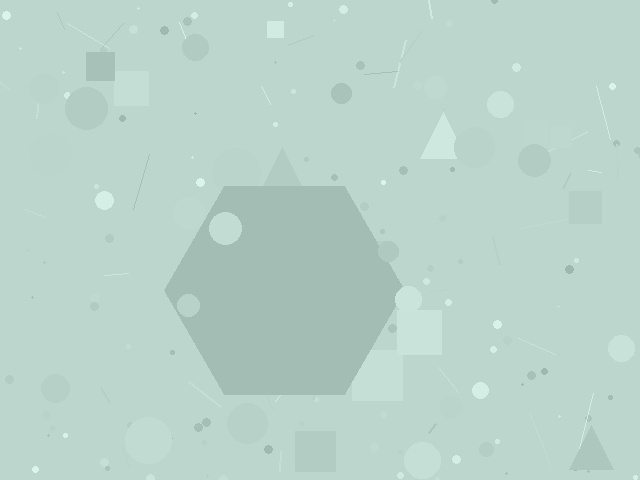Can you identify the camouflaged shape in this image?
The camouflaged shape is a hexagon.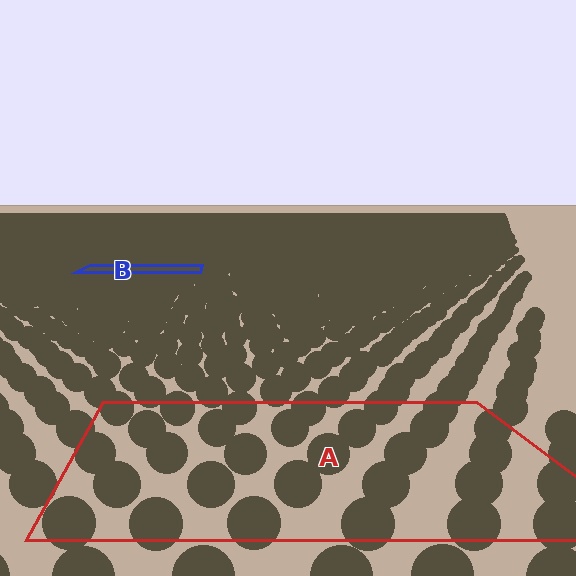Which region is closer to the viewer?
Region A is closer. The texture elements there are larger and more spread out.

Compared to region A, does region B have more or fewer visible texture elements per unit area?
Region B has more texture elements per unit area — they are packed more densely because it is farther away.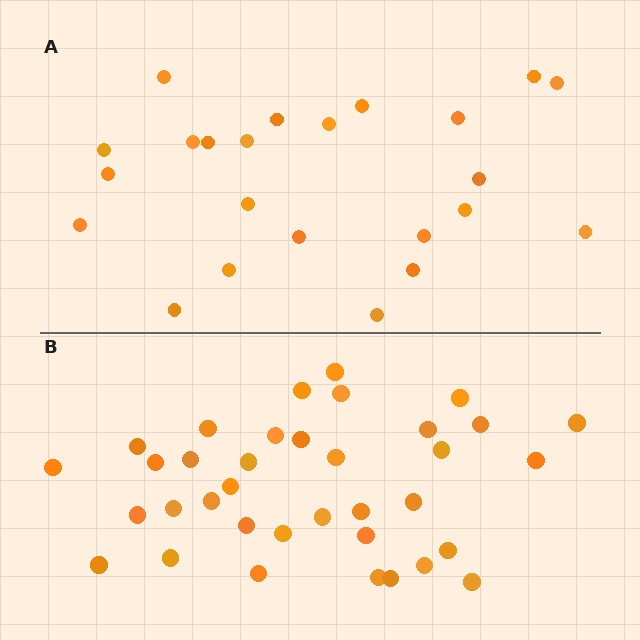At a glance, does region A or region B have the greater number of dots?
Region B (the bottom region) has more dots.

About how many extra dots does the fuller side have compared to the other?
Region B has approximately 15 more dots than region A.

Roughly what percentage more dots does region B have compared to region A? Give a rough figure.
About 55% more.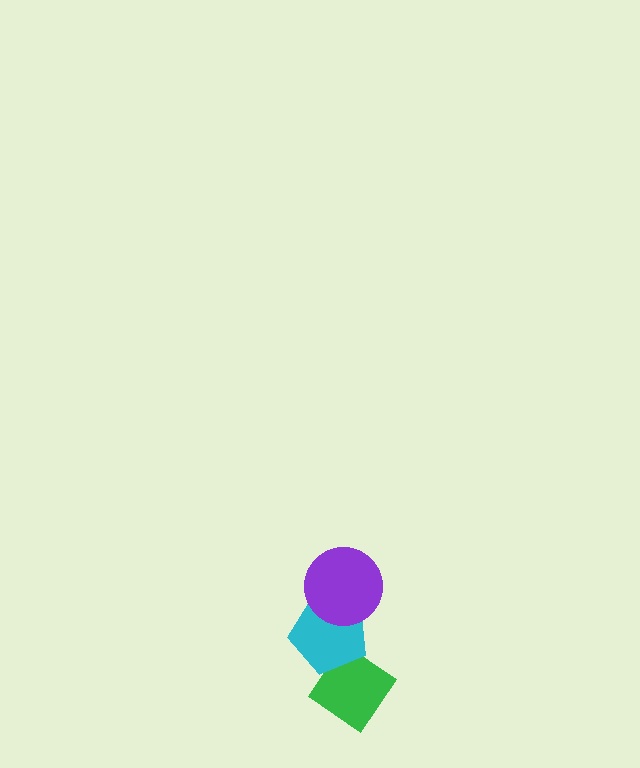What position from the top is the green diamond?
The green diamond is 3rd from the top.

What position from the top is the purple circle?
The purple circle is 1st from the top.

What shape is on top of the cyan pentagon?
The purple circle is on top of the cyan pentagon.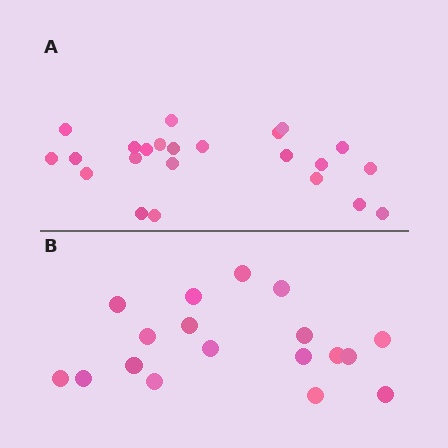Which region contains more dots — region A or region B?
Region A (the top region) has more dots.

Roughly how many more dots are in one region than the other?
Region A has about 5 more dots than region B.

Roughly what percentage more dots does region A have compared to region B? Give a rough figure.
About 30% more.